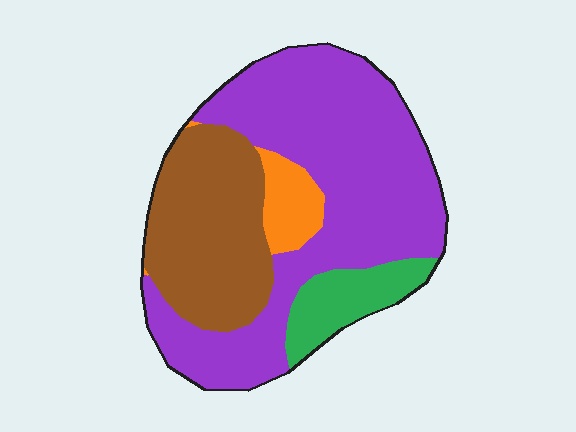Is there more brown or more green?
Brown.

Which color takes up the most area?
Purple, at roughly 55%.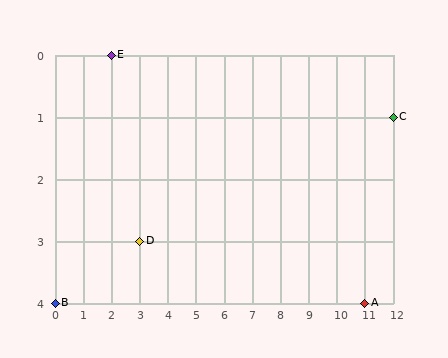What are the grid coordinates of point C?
Point C is at grid coordinates (12, 1).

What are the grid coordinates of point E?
Point E is at grid coordinates (2, 0).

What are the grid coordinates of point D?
Point D is at grid coordinates (3, 3).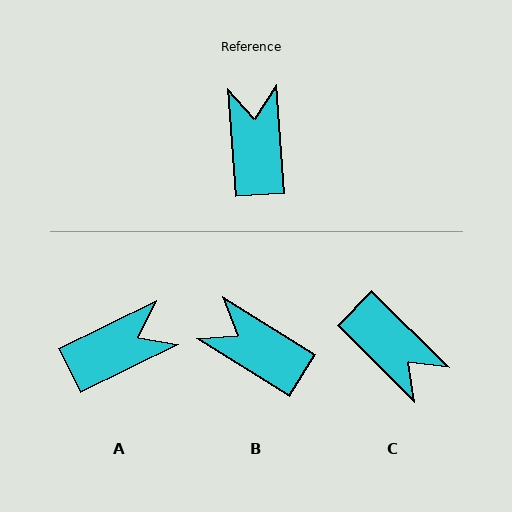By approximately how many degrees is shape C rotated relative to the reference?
Approximately 139 degrees clockwise.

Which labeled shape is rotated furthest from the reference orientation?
C, about 139 degrees away.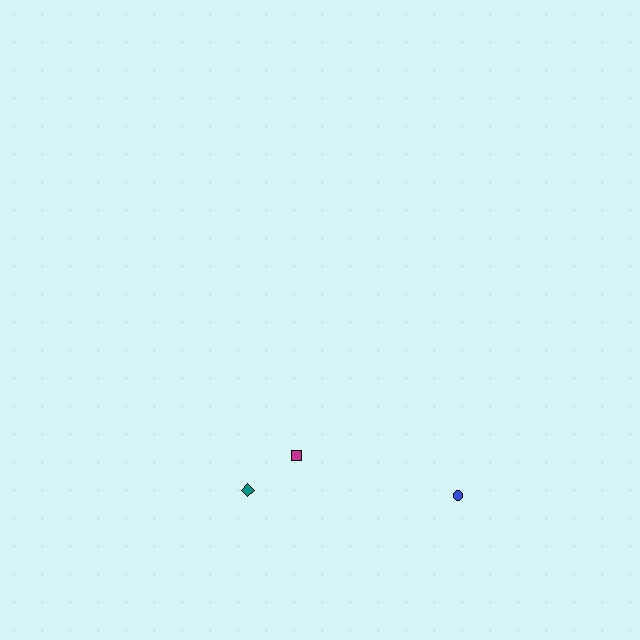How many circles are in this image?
There is 1 circle.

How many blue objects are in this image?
There is 1 blue object.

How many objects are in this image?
There are 3 objects.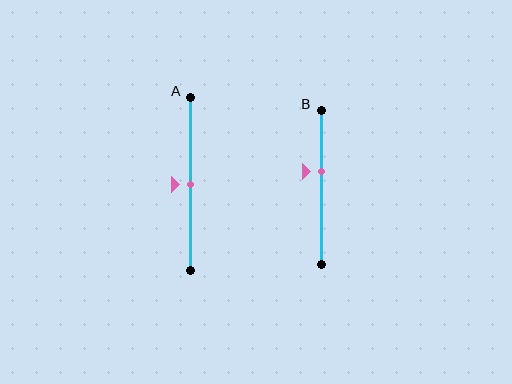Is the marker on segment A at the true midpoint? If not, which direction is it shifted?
Yes, the marker on segment A is at the true midpoint.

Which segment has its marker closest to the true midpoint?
Segment A has its marker closest to the true midpoint.